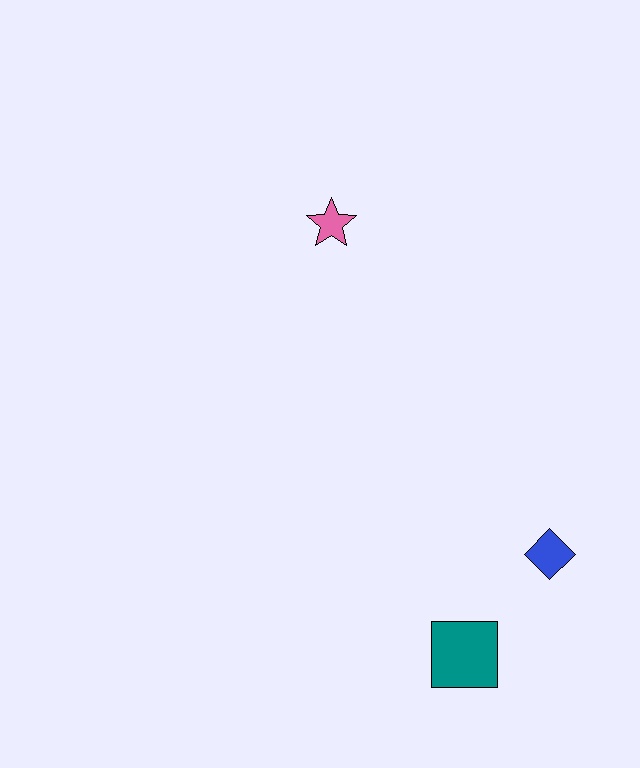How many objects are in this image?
There are 3 objects.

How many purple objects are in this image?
There are no purple objects.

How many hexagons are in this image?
There are no hexagons.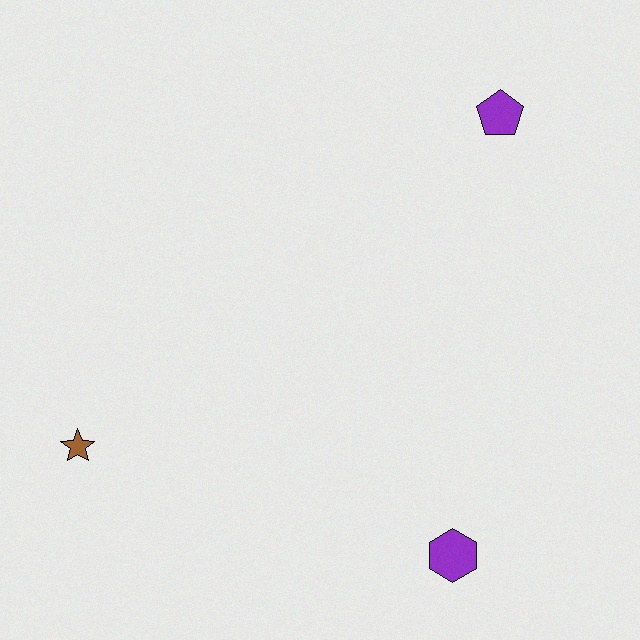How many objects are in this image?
There are 3 objects.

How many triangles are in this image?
There are no triangles.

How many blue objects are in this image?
There are no blue objects.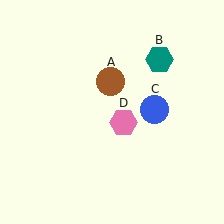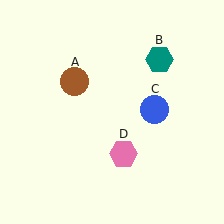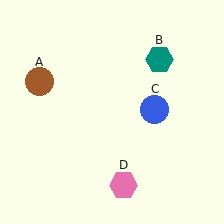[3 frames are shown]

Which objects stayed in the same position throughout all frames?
Teal hexagon (object B) and blue circle (object C) remained stationary.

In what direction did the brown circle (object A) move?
The brown circle (object A) moved left.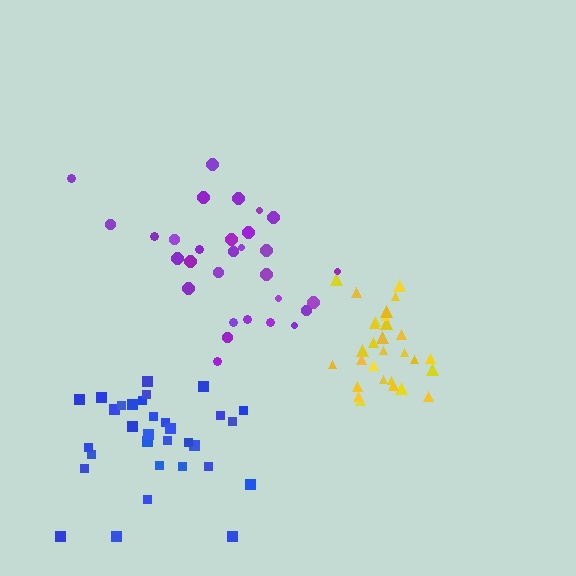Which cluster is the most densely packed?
Yellow.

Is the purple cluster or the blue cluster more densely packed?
Blue.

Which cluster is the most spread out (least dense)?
Purple.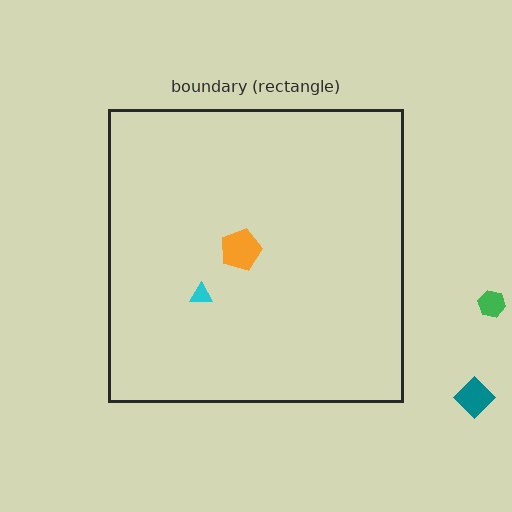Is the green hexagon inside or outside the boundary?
Outside.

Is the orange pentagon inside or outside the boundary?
Inside.